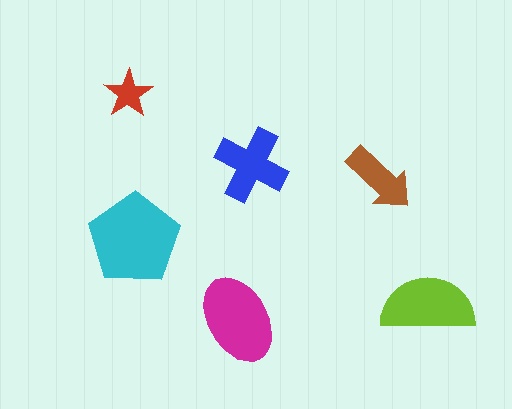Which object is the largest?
The cyan pentagon.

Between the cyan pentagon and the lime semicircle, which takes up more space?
The cyan pentagon.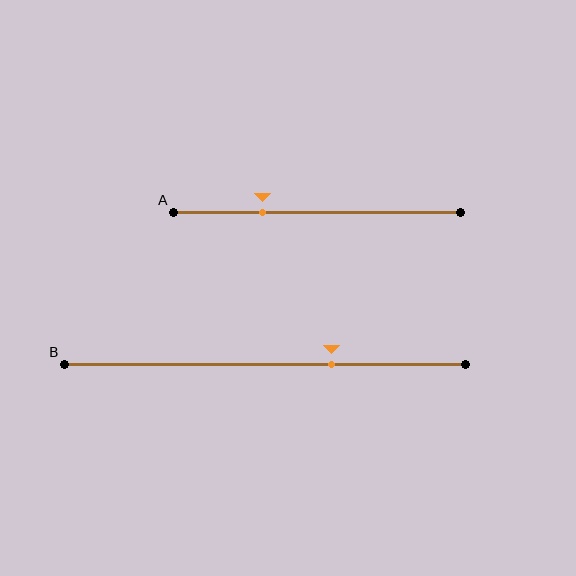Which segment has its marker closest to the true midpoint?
Segment B has its marker closest to the true midpoint.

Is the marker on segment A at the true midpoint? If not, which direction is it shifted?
No, the marker on segment A is shifted to the left by about 19% of the segment length.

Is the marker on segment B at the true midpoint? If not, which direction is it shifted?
No, the marker on segment B is shifted to the right by about 16% of the segment length.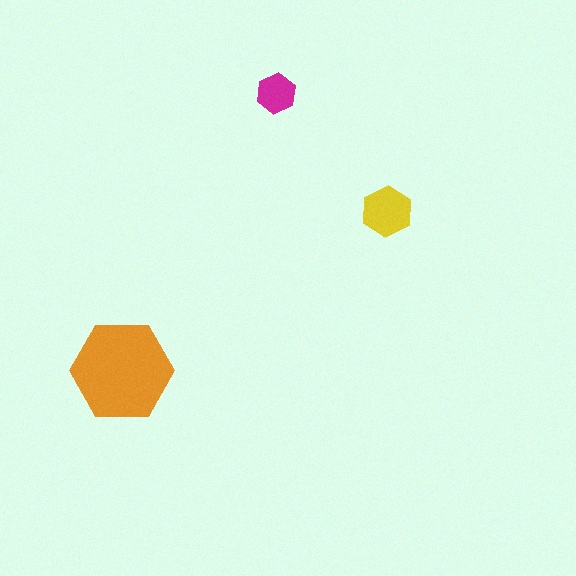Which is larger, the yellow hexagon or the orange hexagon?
The orange one.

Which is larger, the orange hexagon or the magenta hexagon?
The orange one.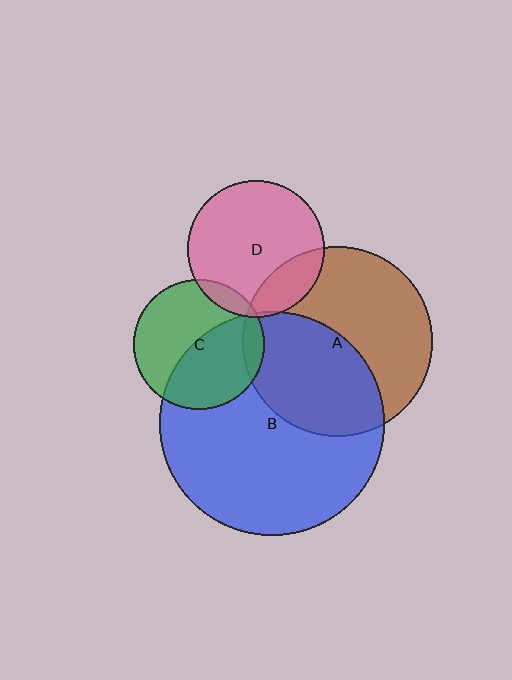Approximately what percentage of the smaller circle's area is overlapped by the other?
Approximately 10%.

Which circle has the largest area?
Circle B (blue).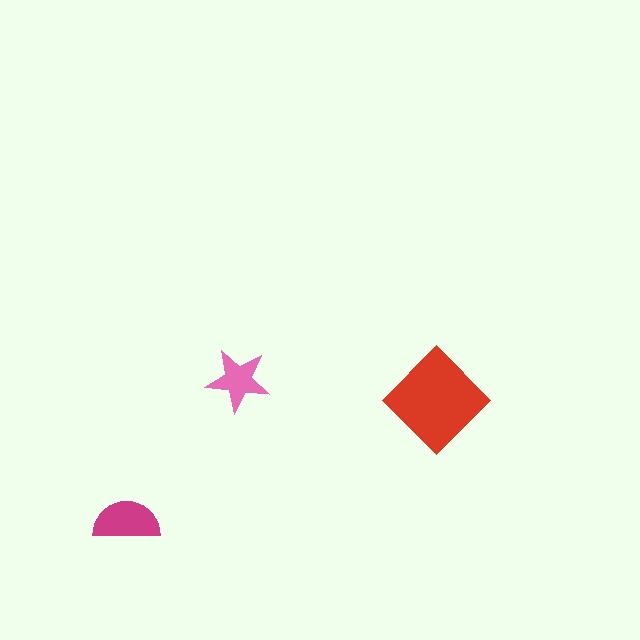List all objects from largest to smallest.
The red diamond, the magenta semicircle, the pink star.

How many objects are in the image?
There are 3 objects in the image.